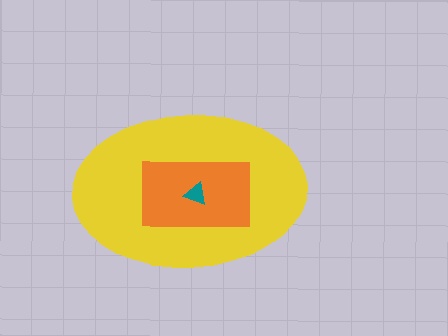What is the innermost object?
The teal triangle.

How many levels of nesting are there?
3.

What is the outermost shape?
The yellow ellipse.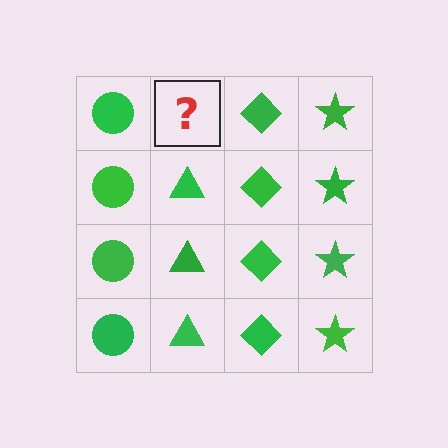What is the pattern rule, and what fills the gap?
The rule is that each column has a consistent shape. The gap should be filled with a green triangle.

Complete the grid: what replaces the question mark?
The question mark should be replaced with a green triangle.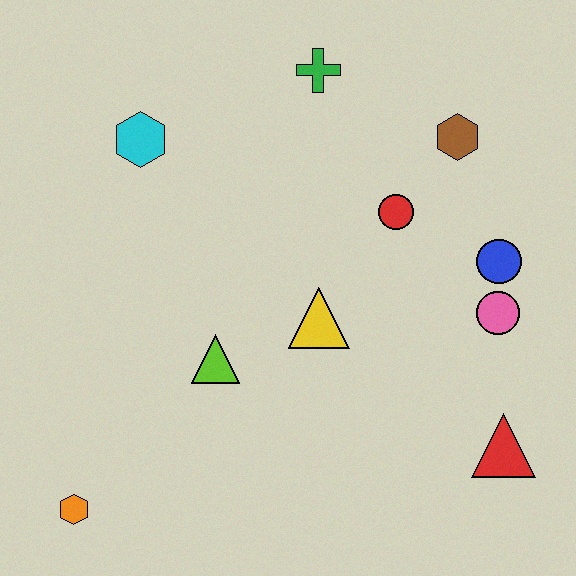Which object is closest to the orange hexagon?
The lime triangle is closest to the orange hexagon.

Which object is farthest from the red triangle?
The cyan hexagon is farthest from the red triangle.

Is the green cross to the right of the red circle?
No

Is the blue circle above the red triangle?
Yes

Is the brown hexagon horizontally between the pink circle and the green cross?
Yes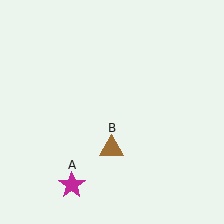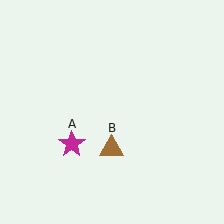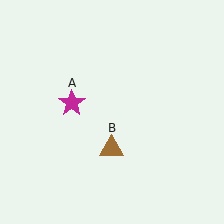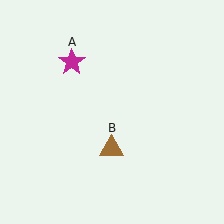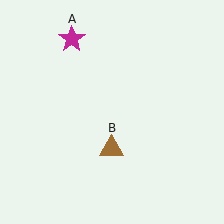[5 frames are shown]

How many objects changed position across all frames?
1 object changed position: magenta star (object A).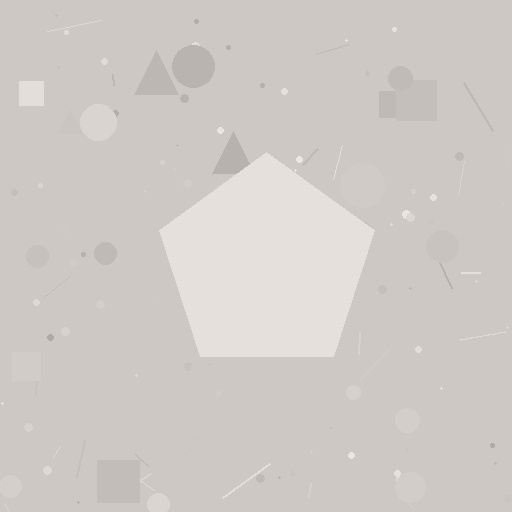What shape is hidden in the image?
A pentagon is hidden in the image.